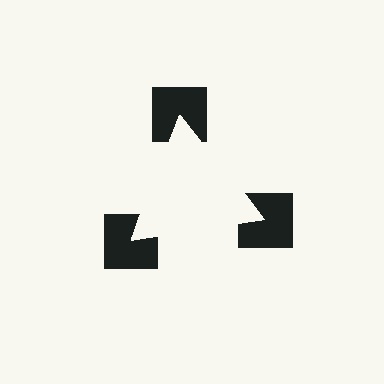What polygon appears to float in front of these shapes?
An illusory triangle — its edges are inferred from the aligned wedge cuts in the notched squares, not physically drawn.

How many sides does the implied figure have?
3 sides.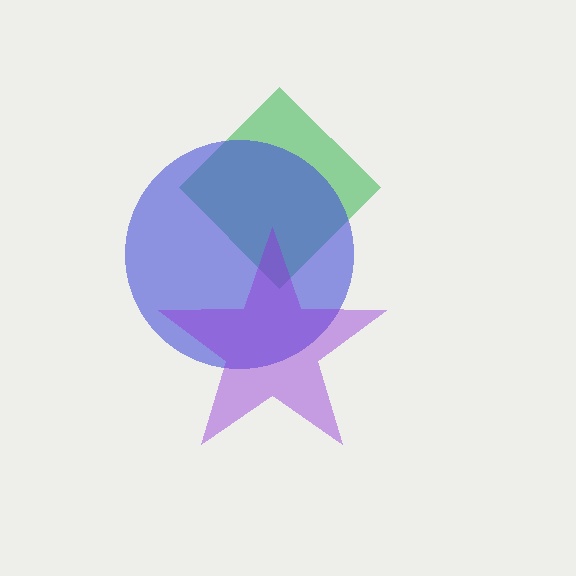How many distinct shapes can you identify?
There are 3 distinct shapes: a green diamond, a blue circle, a purple star.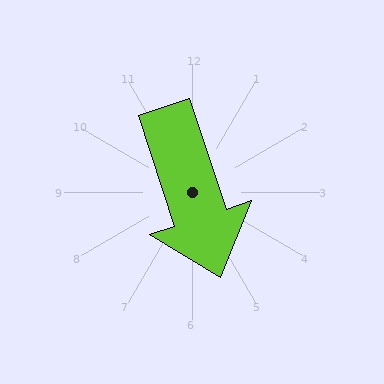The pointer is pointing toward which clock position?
Roughly 5 o'clock.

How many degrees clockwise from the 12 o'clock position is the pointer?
Approximately 162 degrees.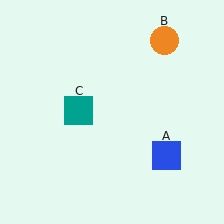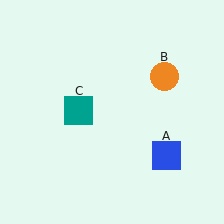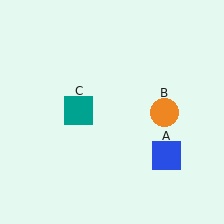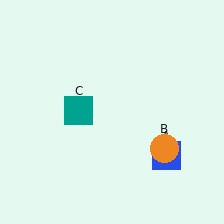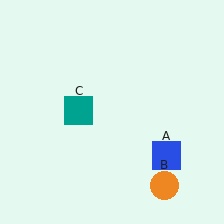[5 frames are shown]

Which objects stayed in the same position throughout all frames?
Blue square (object A) and teal square (object C) remained stationary.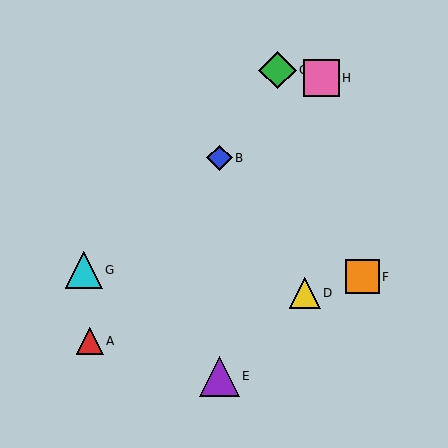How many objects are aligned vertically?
2 objects (B, E) are aligned vertically.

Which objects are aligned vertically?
Objects B, E are aligned vertically.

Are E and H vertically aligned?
No, E is at x≈219 and H is at x≈321.